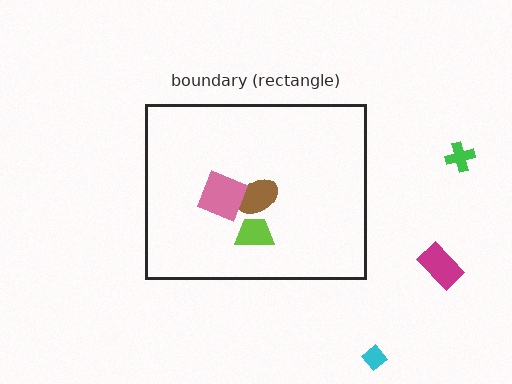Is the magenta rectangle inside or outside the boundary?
Outside.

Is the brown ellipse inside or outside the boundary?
Inside.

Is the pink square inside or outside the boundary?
Inside.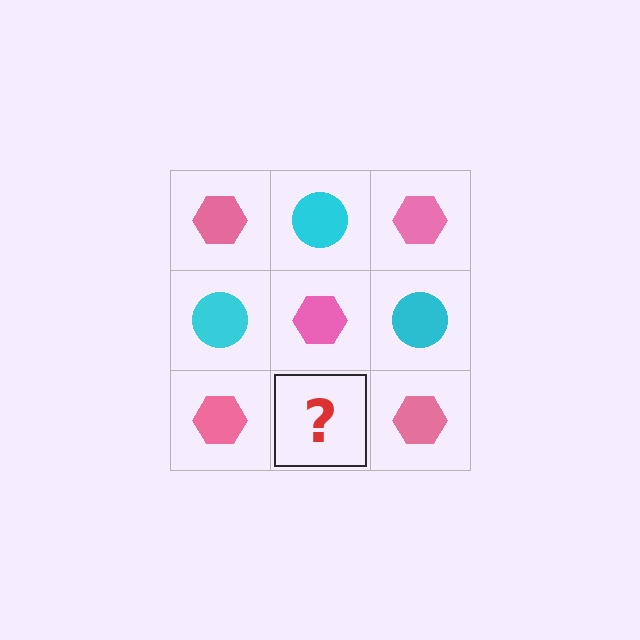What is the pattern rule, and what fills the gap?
The rule is that it alternates pink hexagon and cyan circle in a checkerboard pattern. The gap should be filled with a cyan circle.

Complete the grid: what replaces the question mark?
The question mark should be replaced with a cyan circle.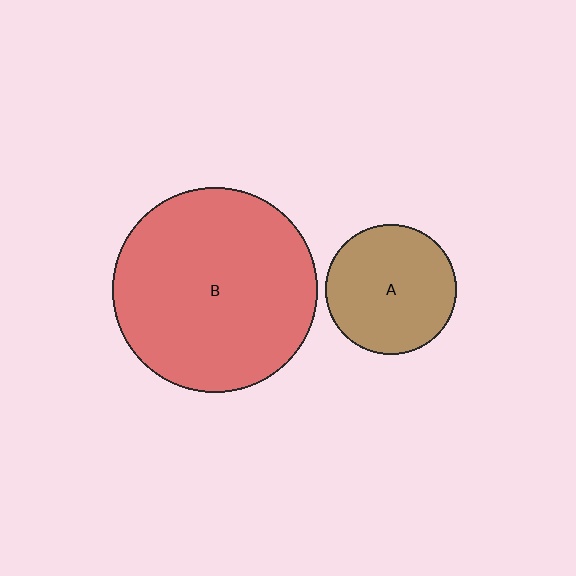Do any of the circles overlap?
No, none of the circles overlap.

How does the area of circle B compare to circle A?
Approximately 2.5 times.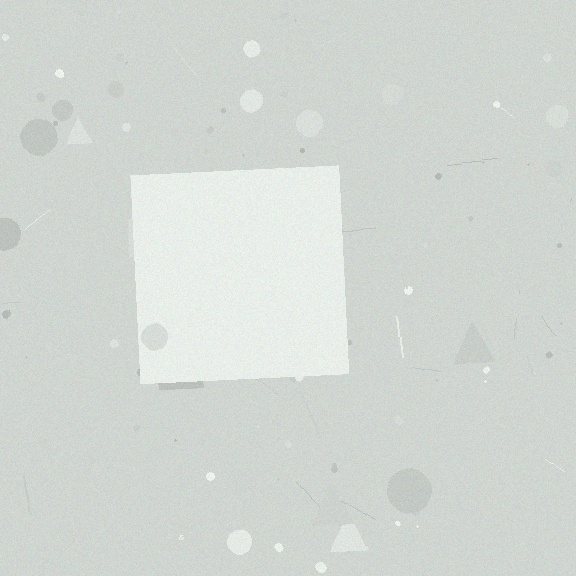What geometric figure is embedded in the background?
A square is embedded in the background.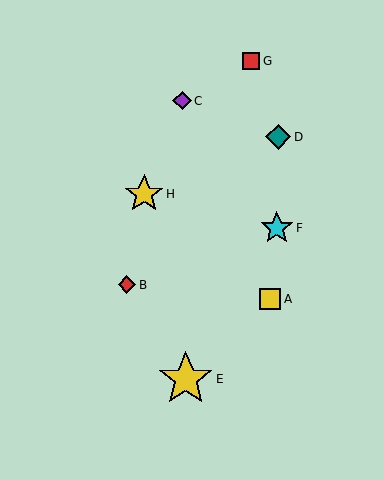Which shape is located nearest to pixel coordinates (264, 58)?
The red square (labeled G) at (251, 61) is nearest to that location.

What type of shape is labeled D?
Shape D is a teal diamond.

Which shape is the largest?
The yellow star (labeled E) is the largest.